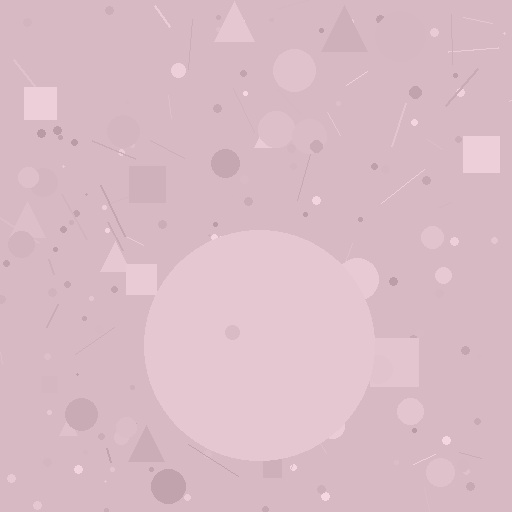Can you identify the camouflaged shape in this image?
The camouflaged shape is a circle.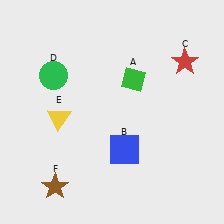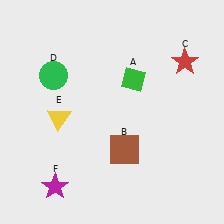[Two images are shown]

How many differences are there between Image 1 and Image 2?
There are 2 differences between the two images.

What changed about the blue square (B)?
In Image 1, B is blue. In Image 2, it changed to brown.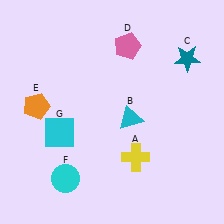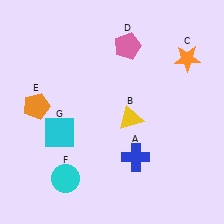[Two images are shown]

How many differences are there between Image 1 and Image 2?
There are 3 differences between the two images.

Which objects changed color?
A changed from yellow to blue. B changed from cyan to yellow. C changed from teal to orange.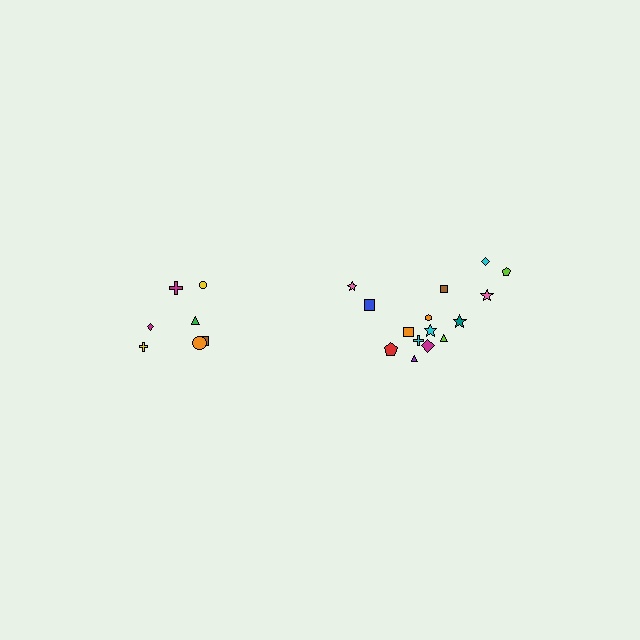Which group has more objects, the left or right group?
The right group.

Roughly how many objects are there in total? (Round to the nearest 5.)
Roughly 20 objects in total.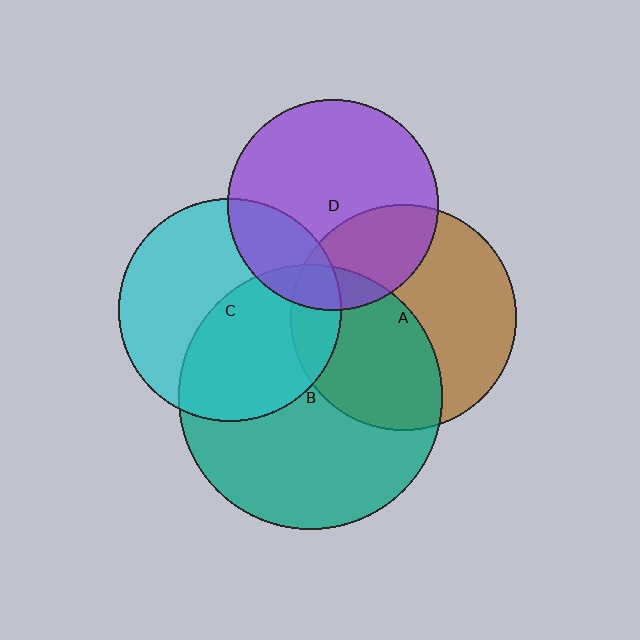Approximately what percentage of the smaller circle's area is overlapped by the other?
Approximately 20%.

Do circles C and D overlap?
Yes.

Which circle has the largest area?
Circle B (teal).